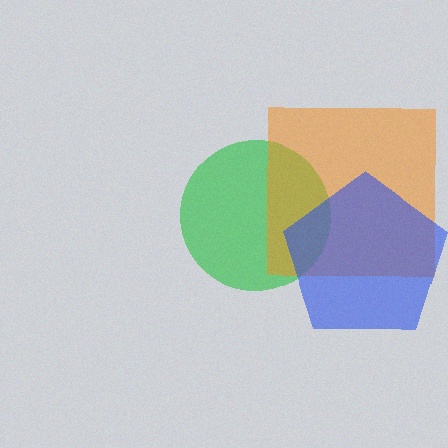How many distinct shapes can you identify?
There are 3 distinct shapes: a green circle, an orange square, a blue pentagon.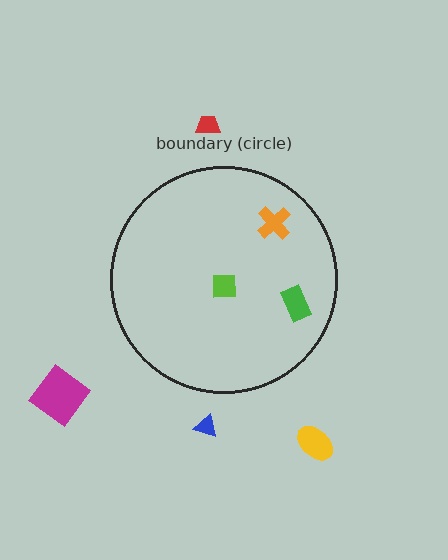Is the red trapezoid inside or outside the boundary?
Outside.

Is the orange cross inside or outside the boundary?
Inside.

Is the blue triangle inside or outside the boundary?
Outside.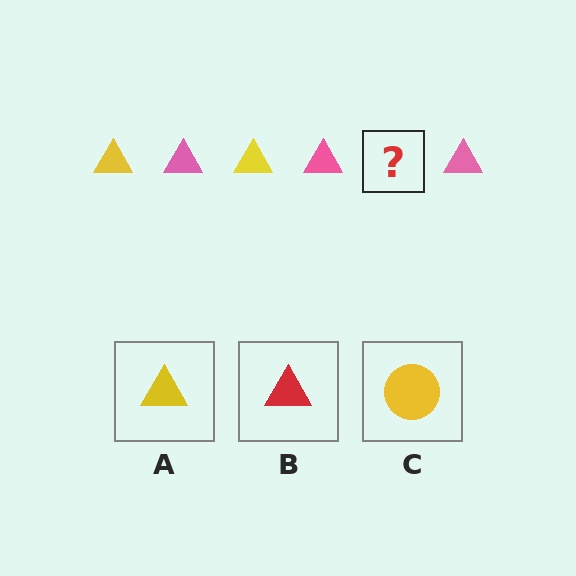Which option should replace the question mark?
Option A.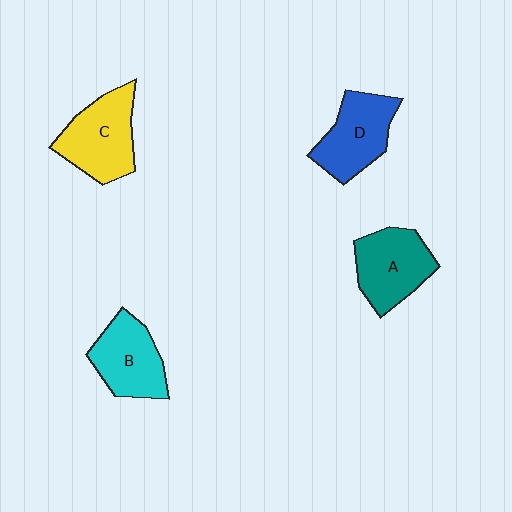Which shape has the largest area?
Shape C (yellow).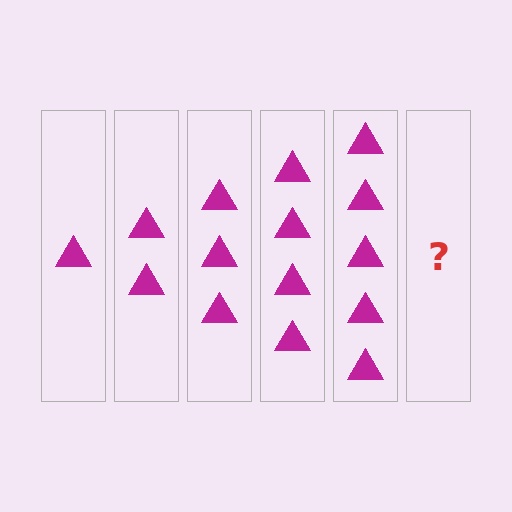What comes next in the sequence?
The next element should be 6 triangles.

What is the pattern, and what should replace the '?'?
The pattern is that each step adds one more triangle. The '?' should be 6 triangles.